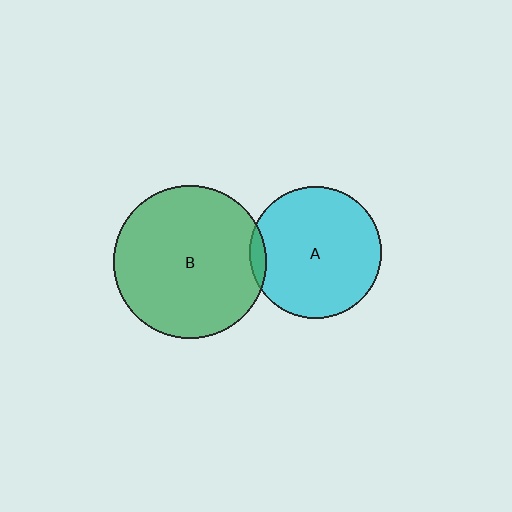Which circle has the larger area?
Circle B (green).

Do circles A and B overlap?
Yes.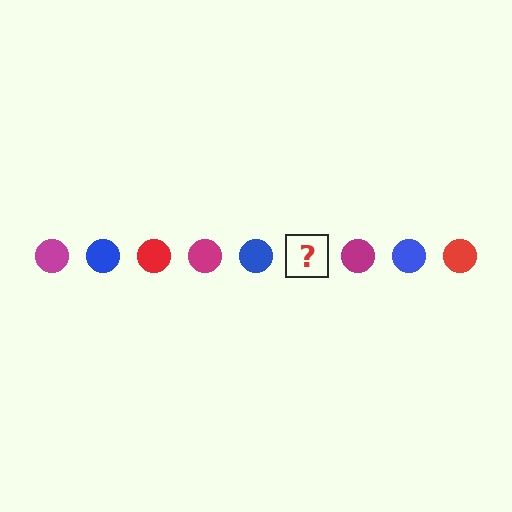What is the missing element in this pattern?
The missing element is a red circle.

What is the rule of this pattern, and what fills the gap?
The rule is that the pattern cycles through magenta, blue, red circles. The gap should be filled with a red circle.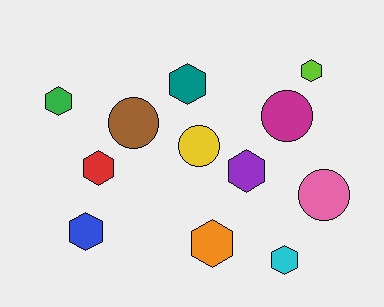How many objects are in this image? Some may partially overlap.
There are 12 objects.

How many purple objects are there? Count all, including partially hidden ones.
There is 1 purple object.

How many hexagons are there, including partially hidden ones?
There are 8 hexagons.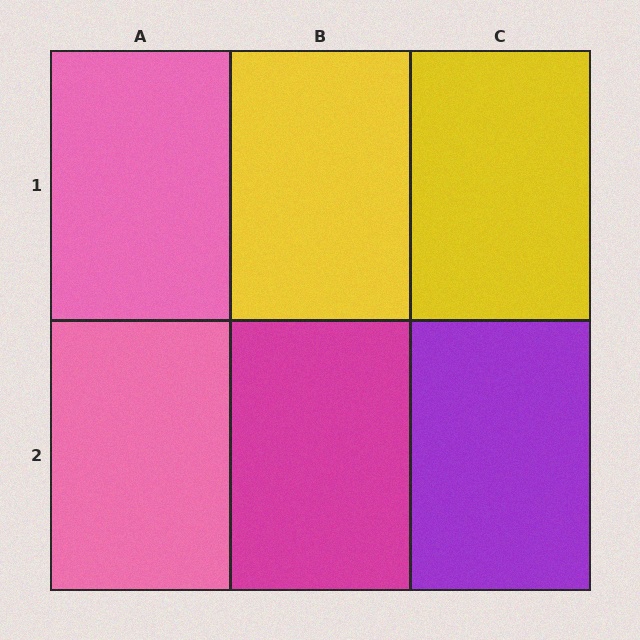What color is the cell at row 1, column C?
Yellow.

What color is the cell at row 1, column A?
Pink.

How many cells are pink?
2 cells are pink.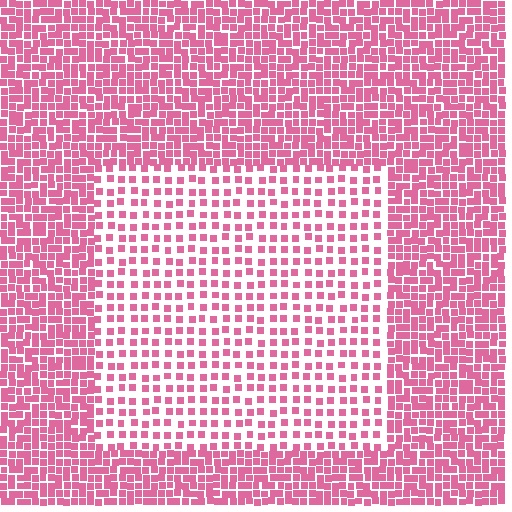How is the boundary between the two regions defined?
The boundary is defined by a change in element density (approximately 2.2x ratio). All elements are the same color, size, and shape.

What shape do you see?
I see a rectangle.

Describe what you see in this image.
The image contains small pink elements arranged at two different densities. A rectangle-shaped region is visible where the elements are less densely packed than the surrounding area.